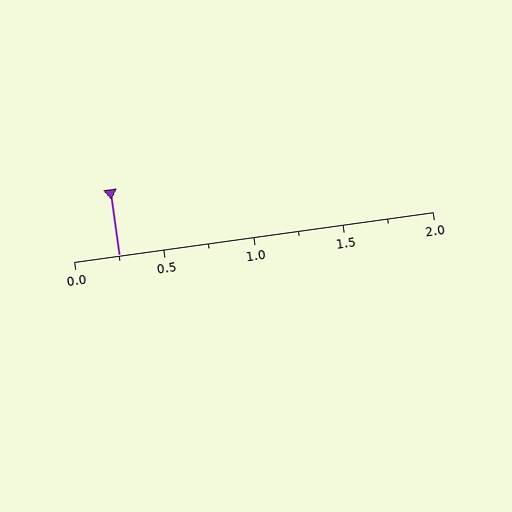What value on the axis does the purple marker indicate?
The marker indicates approximately 0.25.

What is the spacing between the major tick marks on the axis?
The major ticks are spaced 0.5 apart.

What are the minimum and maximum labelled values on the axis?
The axis runs from 0.0 to 2.0.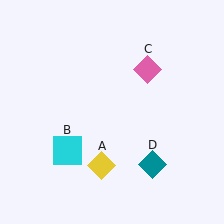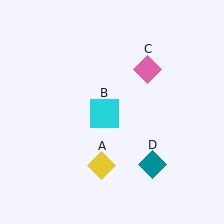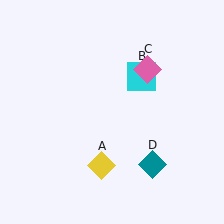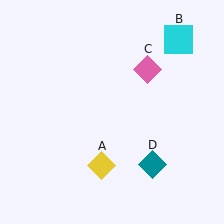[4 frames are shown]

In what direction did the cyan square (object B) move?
The cyan square (object B) moved up and to the right.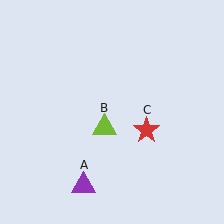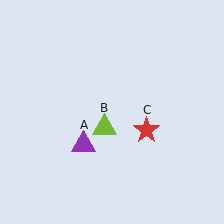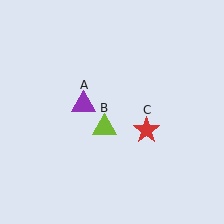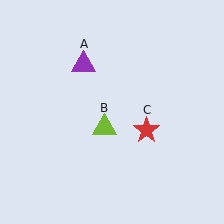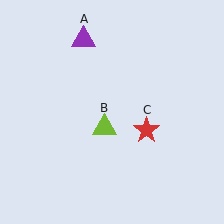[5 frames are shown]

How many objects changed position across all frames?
1 object changed position: purple triangle (object A).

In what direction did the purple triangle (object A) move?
The purple triangle (object A) moved up.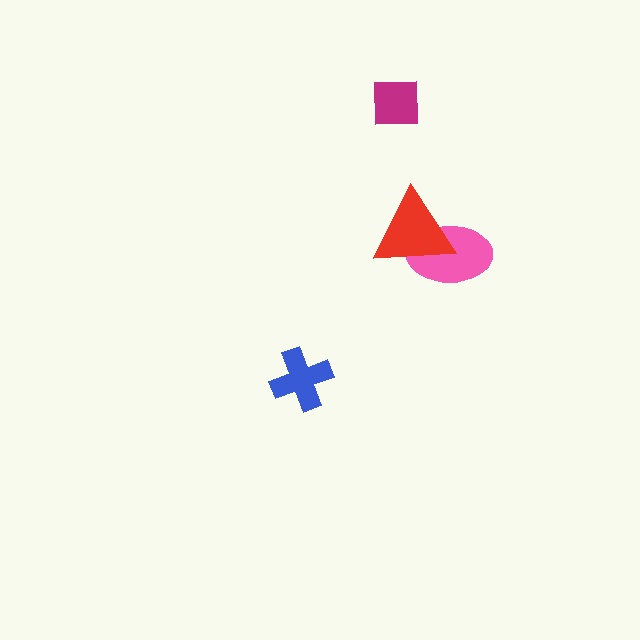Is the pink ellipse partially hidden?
Yes, it is partially covered by another shape.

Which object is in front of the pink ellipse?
The red triangle is in front of the pink ellipse.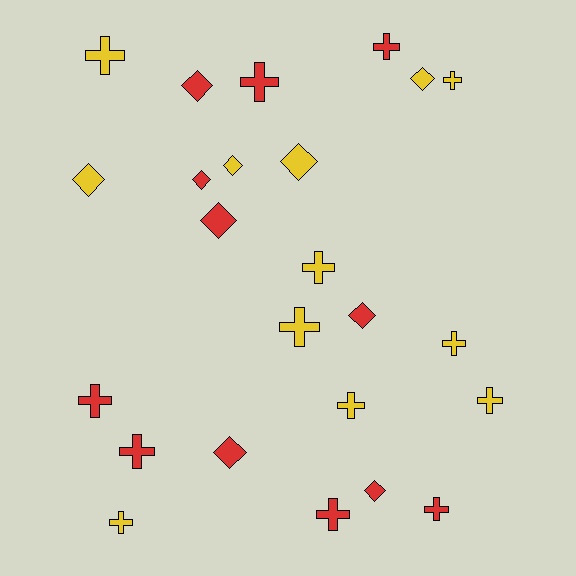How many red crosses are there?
There are 6 red crosses.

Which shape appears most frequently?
Cross, with 14 objects.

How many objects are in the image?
There are 24 objects.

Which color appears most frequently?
Red, with 12 objects.